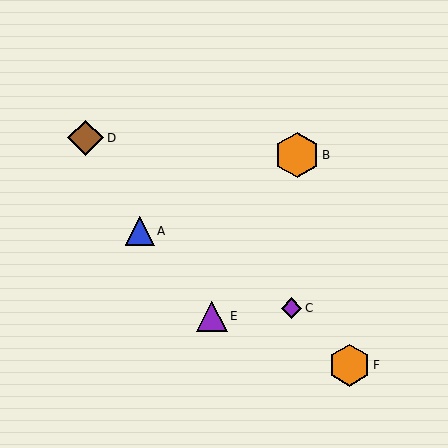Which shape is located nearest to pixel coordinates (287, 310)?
The purple diamond (labeled C) at (292, 308) is nearest to that location.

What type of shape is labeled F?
Shape F is an orange hexagon.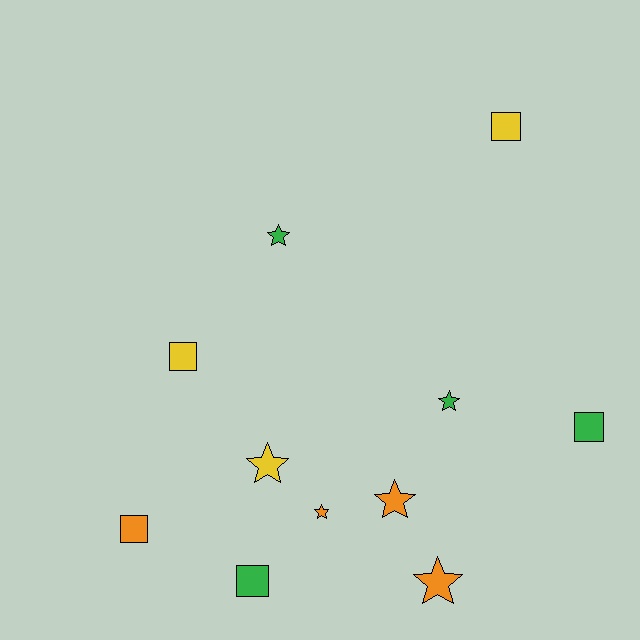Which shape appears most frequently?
Star, with 6 objects.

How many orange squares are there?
There is 1 orange square.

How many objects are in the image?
There are 11 objects.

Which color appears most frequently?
Orange, with 4 objects.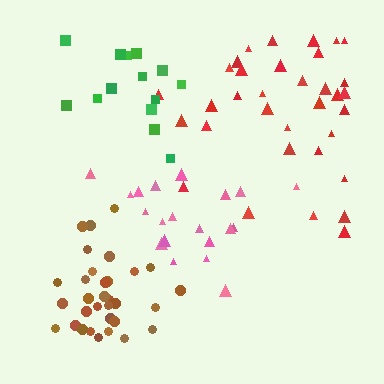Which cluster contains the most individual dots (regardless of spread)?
Red (34).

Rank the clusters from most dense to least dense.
brown, green, red, pink.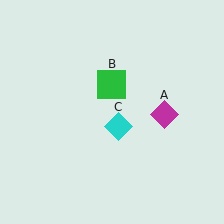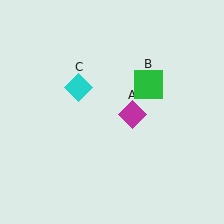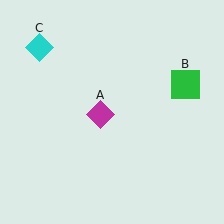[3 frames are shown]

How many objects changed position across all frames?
3 objects changed position: magenta diamond (object A), green square (object B), cyan diamond (object C).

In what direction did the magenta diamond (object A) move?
The magenta diamond (object A) moved left.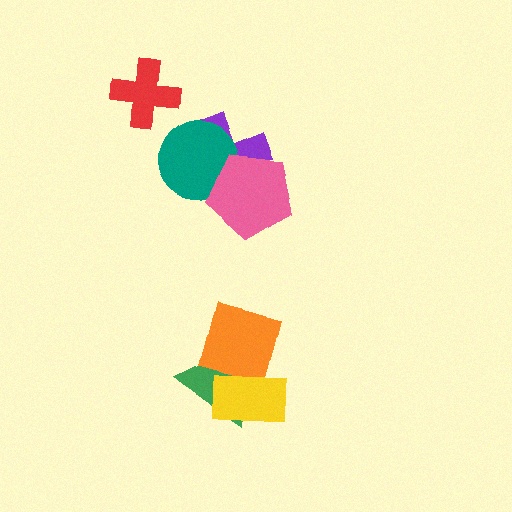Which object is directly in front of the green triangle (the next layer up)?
The orange square is directly in front of the green triangle.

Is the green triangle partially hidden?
Yes, it is partially covered by another shape.